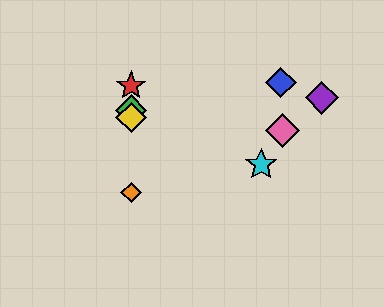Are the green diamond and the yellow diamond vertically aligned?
Yes, both are at x≈131.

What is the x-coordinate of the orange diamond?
The orange diamond is at x≈131.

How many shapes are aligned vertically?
4 shapes (the red star, the green diamond, the yellow diamond, the orange diamond) are aligned vertically.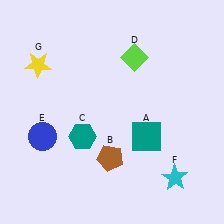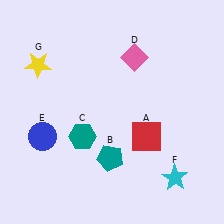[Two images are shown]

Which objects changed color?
A changed from teal to red. B changed from brown to teal. D changed from lime to pink.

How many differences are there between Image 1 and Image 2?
There are 3 differences between the two images.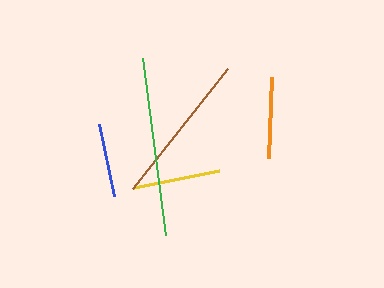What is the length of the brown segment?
The brown segment is approximately 153 pixels long.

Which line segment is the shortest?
The blue line is the shortest at approximately 74 pixels.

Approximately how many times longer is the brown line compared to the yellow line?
The brown line is approximately 1.8 times the length of the yellow line.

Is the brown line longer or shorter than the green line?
The green line is longer than the brown line.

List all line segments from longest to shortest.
From longest to shortest: green, brown, yellow, orange, blue.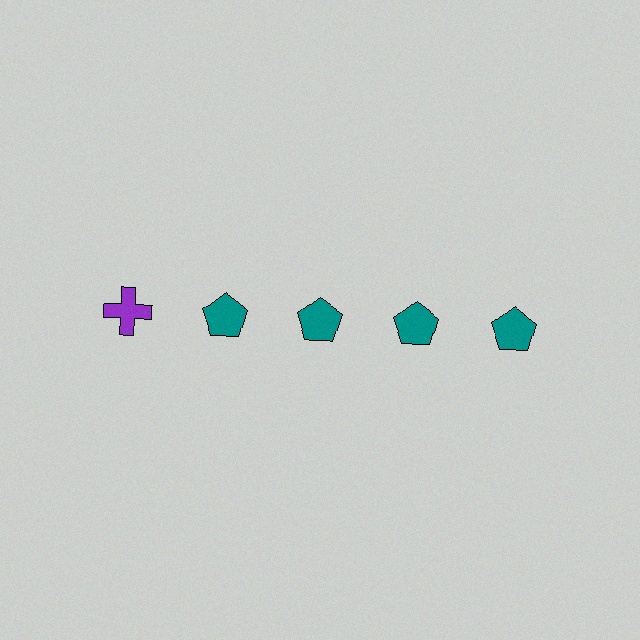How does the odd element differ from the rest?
It differs in both color (purple instead of teal) and shape (cross instead of pentagon).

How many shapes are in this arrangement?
There are 5 shapes arranged in a grid pattern.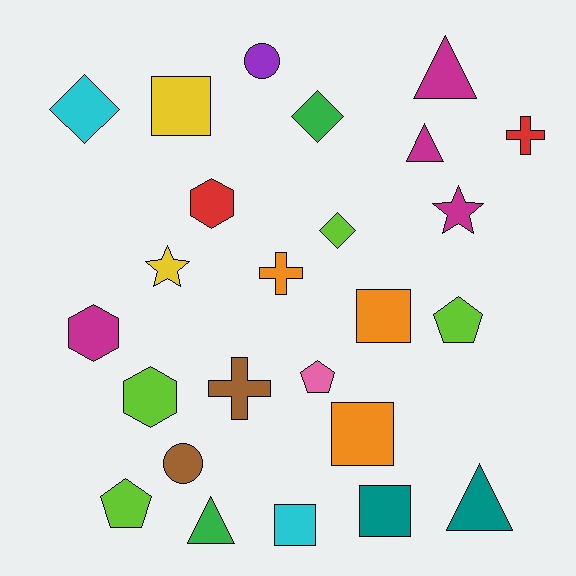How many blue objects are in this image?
There are no blue objects.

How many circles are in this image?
There are 2 circles.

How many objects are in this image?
There are 25 objects.